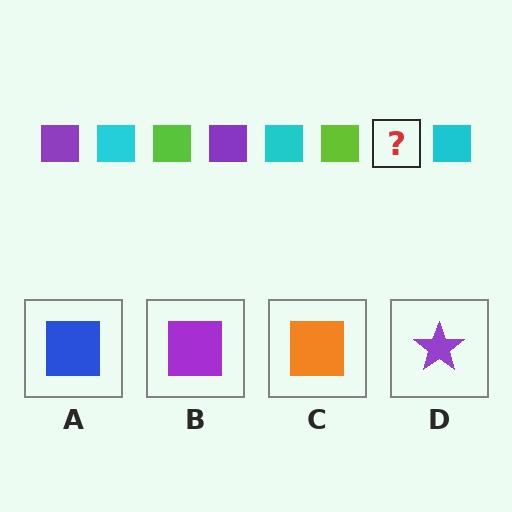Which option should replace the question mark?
Option B.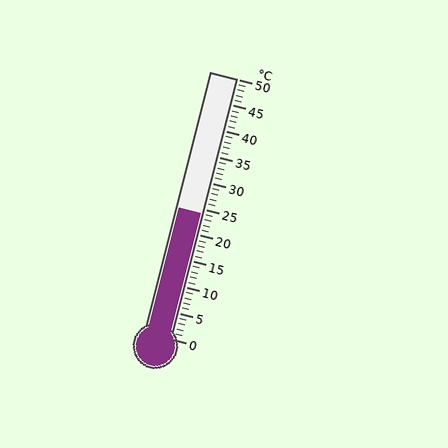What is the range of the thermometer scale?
The thermometer scale ranges from 0°C to 50°C.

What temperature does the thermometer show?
The thermometer shows approximately 24°C.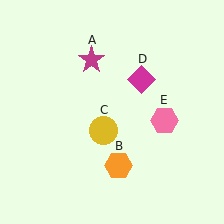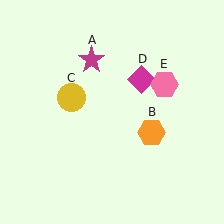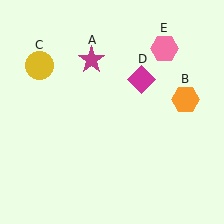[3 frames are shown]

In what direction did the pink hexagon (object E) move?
The pink hexagon (object E) moved up.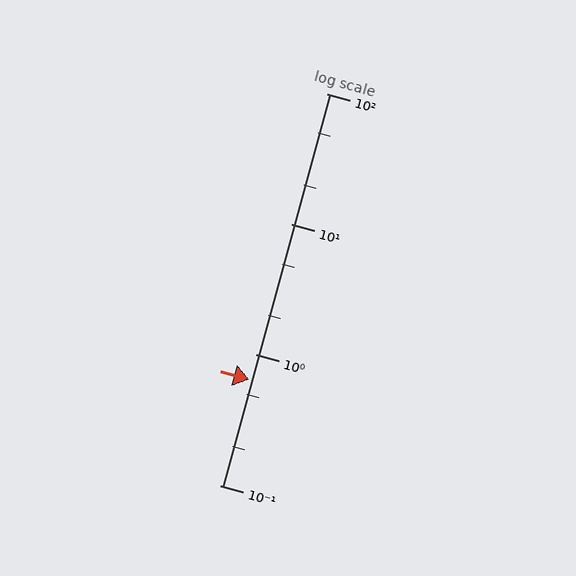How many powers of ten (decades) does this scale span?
The scale spans 3 decades, from 0.1 to 100.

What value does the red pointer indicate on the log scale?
The pointer indicates approximately 0.64.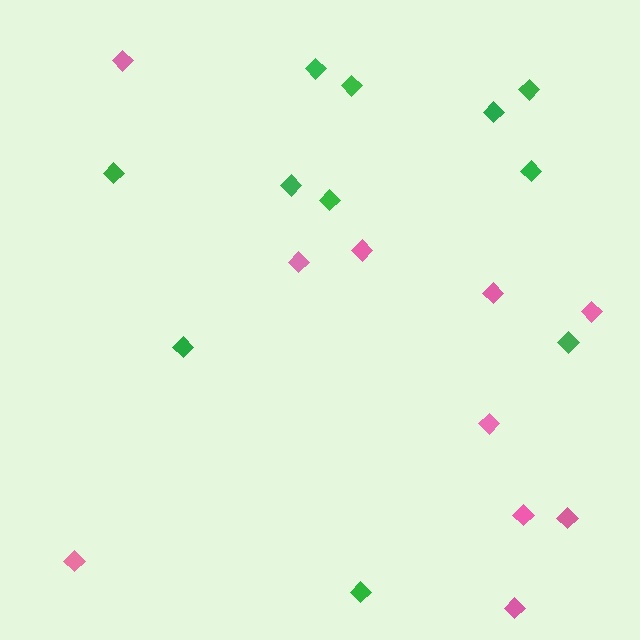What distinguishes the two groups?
There are 2 groups: one group of pink diamonds (10) and one group of green diamonds (11).